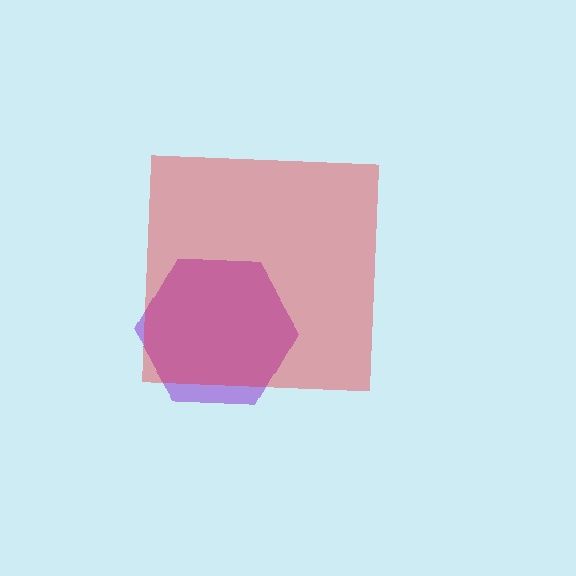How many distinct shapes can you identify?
There are 2 distinct shapes: a purple hexagon, a red square.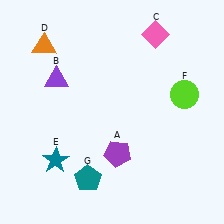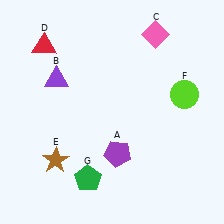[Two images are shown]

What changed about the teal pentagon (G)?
In Image 1, G is teal. In Image 2, it changed to green.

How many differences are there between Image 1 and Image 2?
There are 3 differences between the two images.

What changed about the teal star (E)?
In Image 1, E is teal. In Image 2, it changed to brown.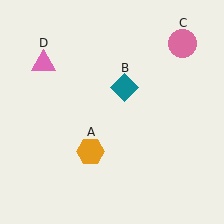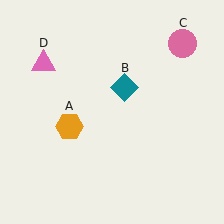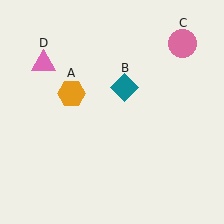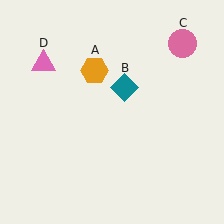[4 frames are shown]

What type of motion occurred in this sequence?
The orange hexagon (object A) rotated clockwise around the center of the scene.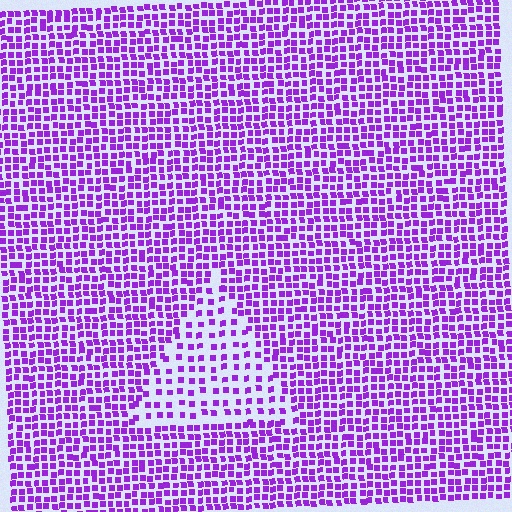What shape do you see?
I see a triangle.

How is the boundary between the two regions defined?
The boundary is defined by a change in element density (approximately 1.9x ratio). All elements are the same color, size, and shape.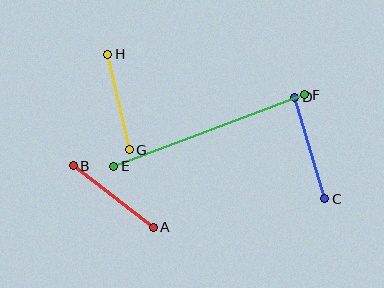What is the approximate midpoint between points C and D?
The midpoint is at approximately (310, 148) pixels.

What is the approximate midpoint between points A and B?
The midpoint is at approximately (113, 196) pixels.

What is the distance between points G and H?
The distance is approximately 98 pixels.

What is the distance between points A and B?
The distance is approximately 101 pixels.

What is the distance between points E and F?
The distance is approximately 204 pixels.